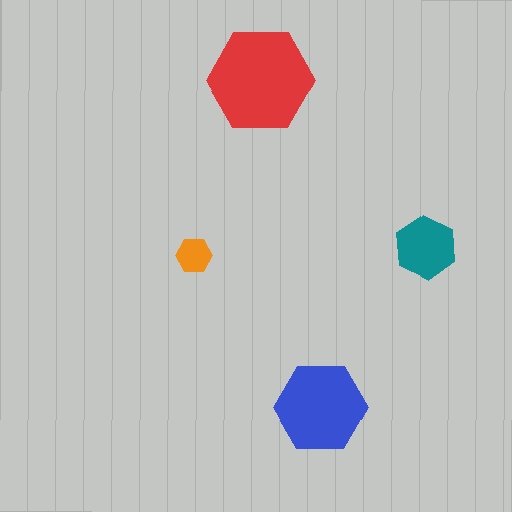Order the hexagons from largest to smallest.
the red one, the blue one, the teal one, the orange one.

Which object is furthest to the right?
The teal hexagon is rightmost.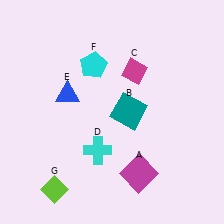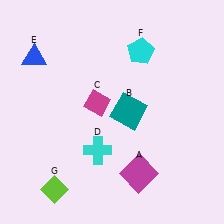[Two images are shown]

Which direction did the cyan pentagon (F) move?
The cyan pentagon (F) moved right.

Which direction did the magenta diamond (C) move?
The magenta diamond (C) moved left.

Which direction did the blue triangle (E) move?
The blue triangle (E) moved up.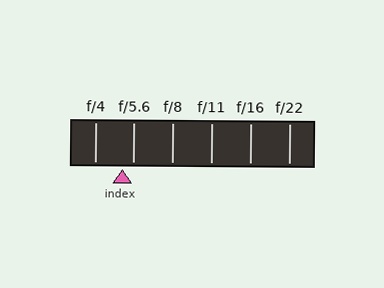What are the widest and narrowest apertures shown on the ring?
The widest aperture shown is f/4 and the narrowest is f/22.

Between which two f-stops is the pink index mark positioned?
The index mark is between f/4 and f/5.6.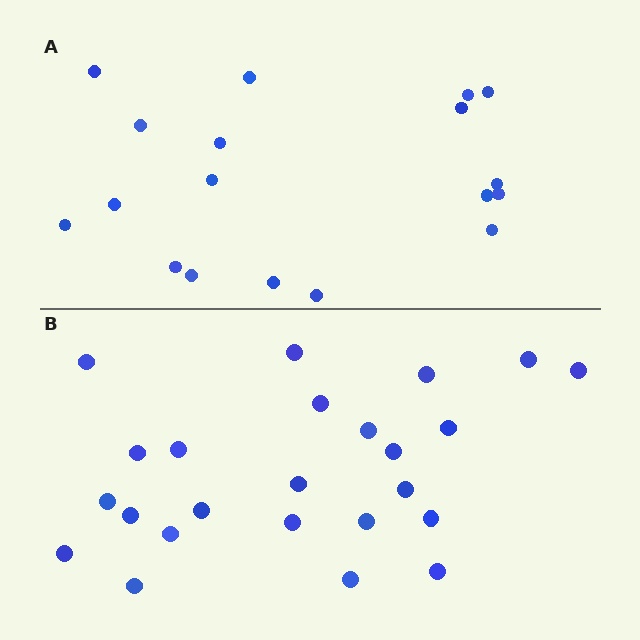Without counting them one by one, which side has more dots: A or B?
Region B (the bottom region) has more dots.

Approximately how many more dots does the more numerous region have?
Region B has about 6 more dots than region A.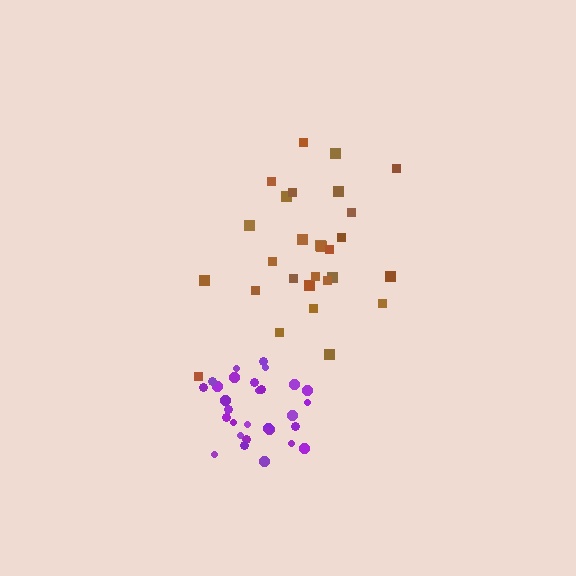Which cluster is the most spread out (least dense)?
Brown.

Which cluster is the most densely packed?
Purple.